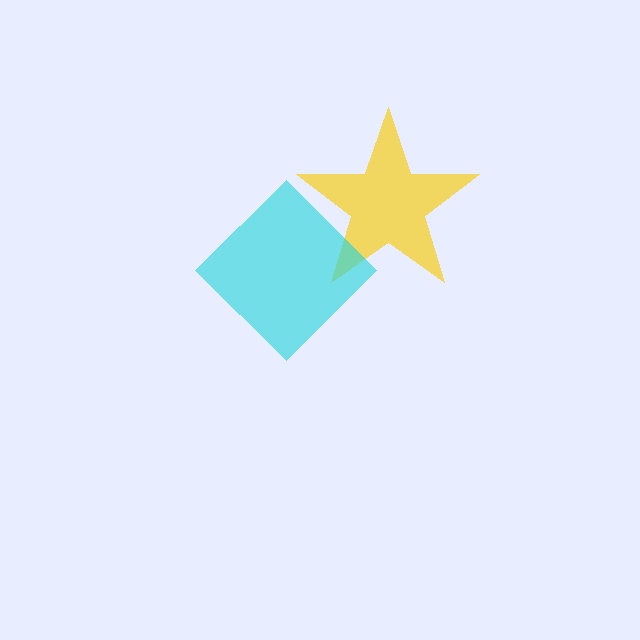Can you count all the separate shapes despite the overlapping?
Yes, there are 2 separate shapes.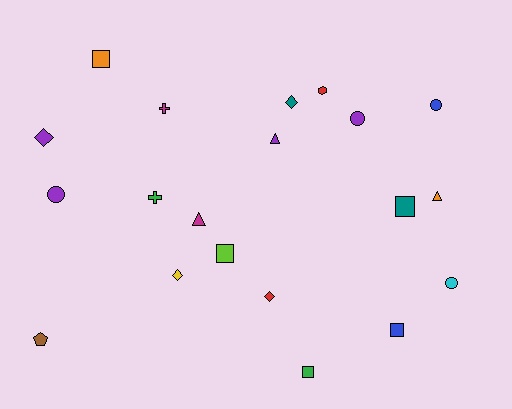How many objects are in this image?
There are 20 objects.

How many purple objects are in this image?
There are 4 purple objects.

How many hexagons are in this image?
There is 1 hexagon.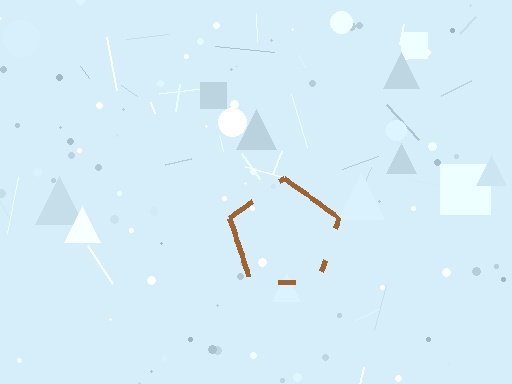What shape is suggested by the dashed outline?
The dashed outline suggests a pentagon.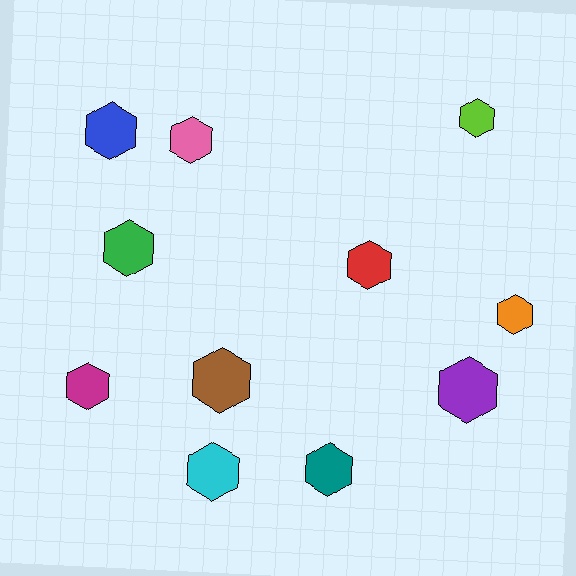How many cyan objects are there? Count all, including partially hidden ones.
There is 1 cyan object.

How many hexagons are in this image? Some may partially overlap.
There are 11 hexagons.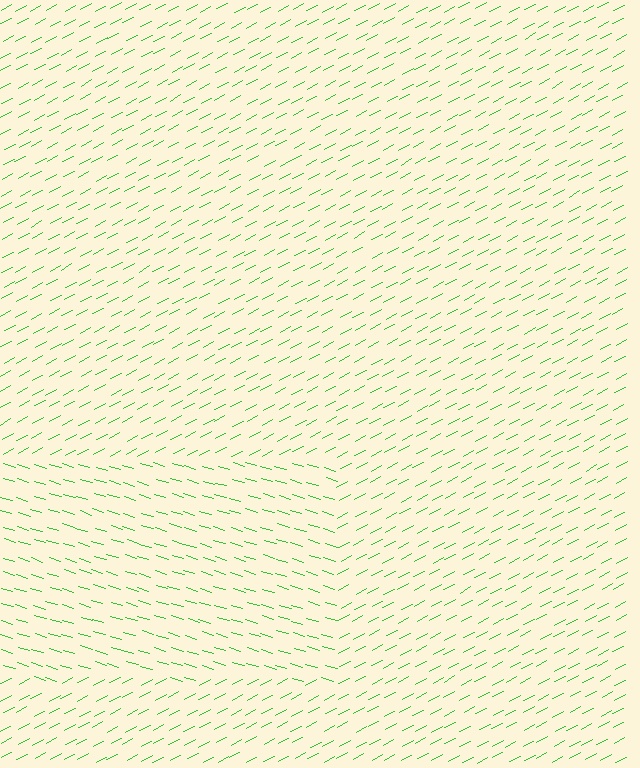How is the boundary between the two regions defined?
The boundary is defined purely by a change in line orientation (approximately 45 degrees difference). All lines are the same color and thickness.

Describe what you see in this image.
The image is filled with small green line segments. A rectangle region in the image has lines oriented differently from the surrounding lines, creating a visible texture boundary.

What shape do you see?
I see a rectangle.